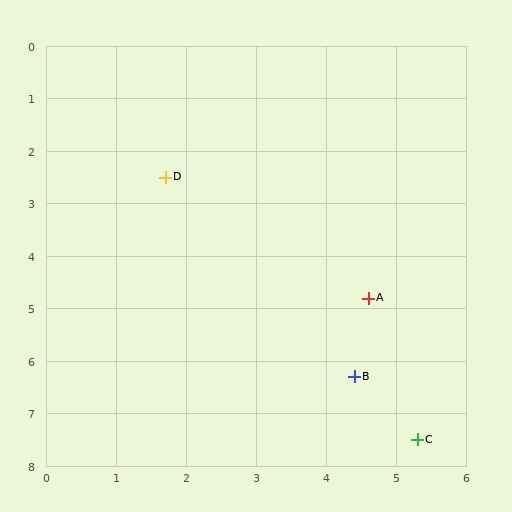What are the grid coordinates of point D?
Point D is at approximately (1.7, 2.5).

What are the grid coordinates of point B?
Point B is at approximately (4.4, 6.3).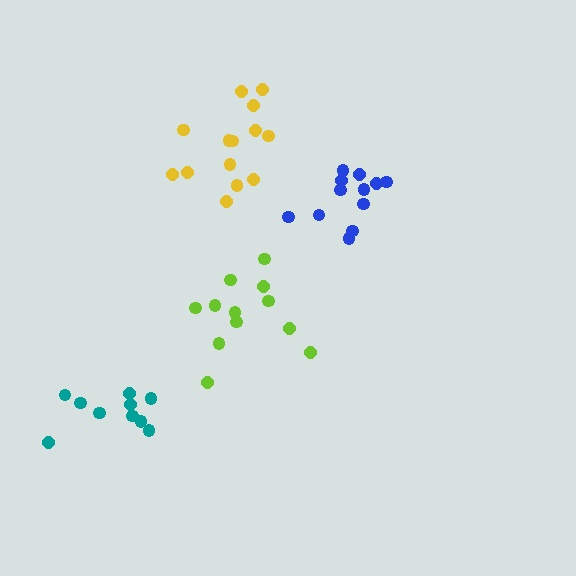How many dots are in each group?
Group 1: 14 dots, Group 2: 10 dots, Group 3: 12 dots, Group 4: 12 dots (48 total).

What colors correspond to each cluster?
The clusters are colored: yellow, teal, blue, lime.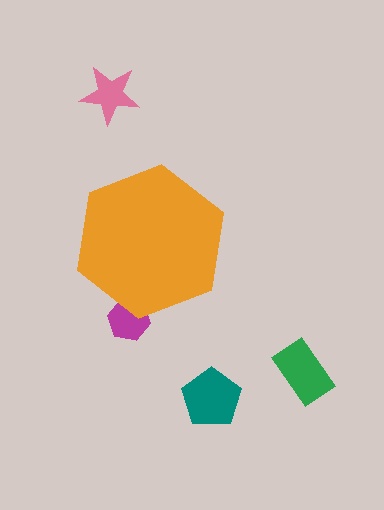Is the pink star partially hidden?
No, the pink star is fully visible.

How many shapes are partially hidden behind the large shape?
1 shape is partially hidden.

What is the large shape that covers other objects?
An orange hexagon.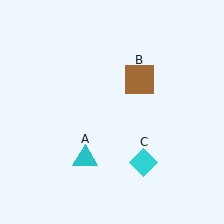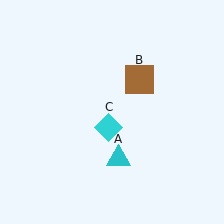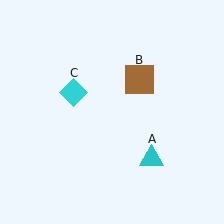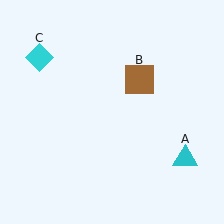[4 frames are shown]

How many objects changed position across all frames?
2 objects changed position: cyan triangle (object A), cyan diamond (object C).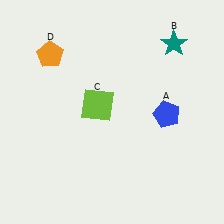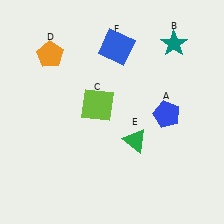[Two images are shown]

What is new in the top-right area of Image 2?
A blue square (F) was added in the top-right area of Image 2.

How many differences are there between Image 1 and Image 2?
There are 2 differences between the two images.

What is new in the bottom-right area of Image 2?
A green triangle (E) was added in the bottom-right area of Image 2.